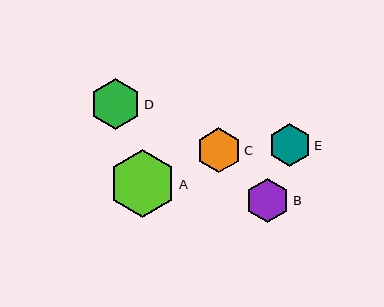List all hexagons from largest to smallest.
From largest to smallest: A, D, C, B, E.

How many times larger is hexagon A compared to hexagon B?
Hexagon A is approximately 1.5 times the size of hexagon B.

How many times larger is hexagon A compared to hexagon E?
Hexagon A is approximately 1.6 times the size of hexagon E.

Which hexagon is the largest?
Hexagon A is the largest with a size of approximately 67 pixels.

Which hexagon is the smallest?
Hexagon E is the smallest with a size of approximately 43 pixels.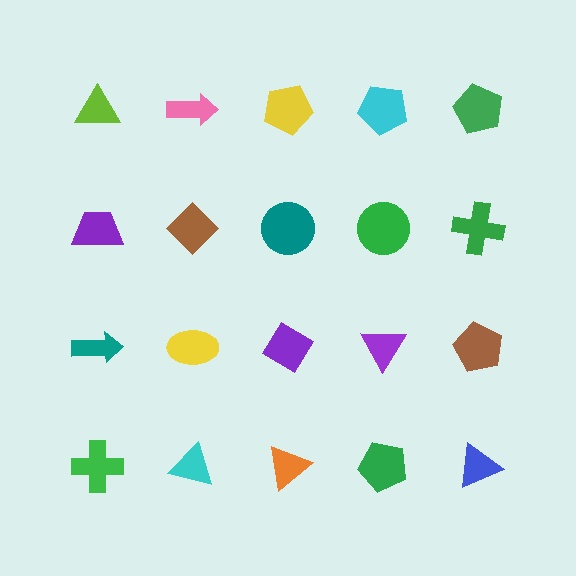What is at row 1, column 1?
A lime triangle.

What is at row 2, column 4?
A green circle.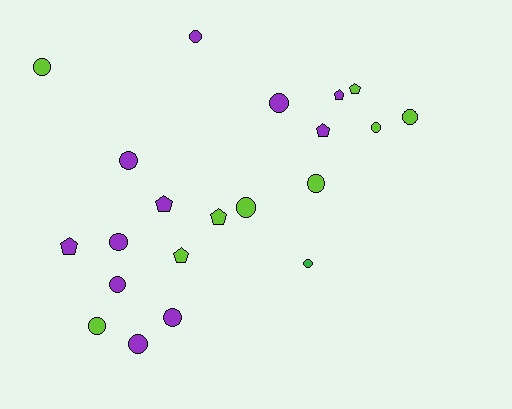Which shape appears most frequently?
Circle, with 14 objects.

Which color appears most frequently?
Purple, with 11 objects.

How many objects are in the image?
There are 21 objects.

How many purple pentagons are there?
There are 4 purple pentagons.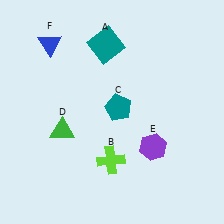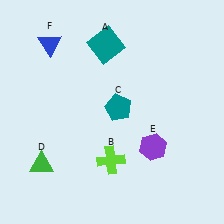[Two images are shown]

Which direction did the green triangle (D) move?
The green triangle (D) moved down.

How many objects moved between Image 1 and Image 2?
1 object moved between the two images.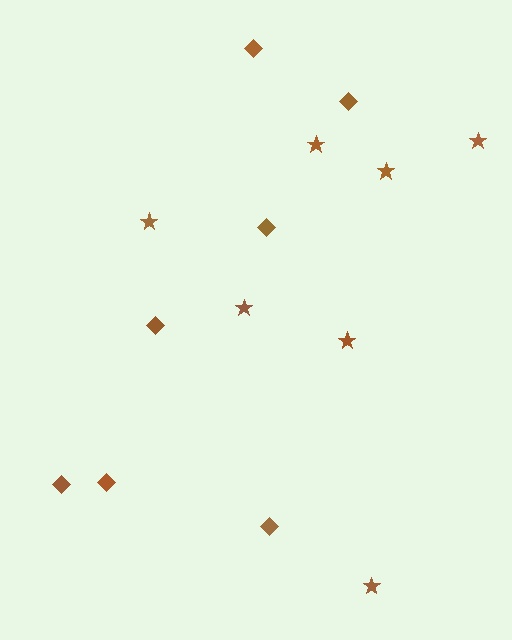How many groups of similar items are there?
There are 2 groups: one group of diamonds (7) and one group of stars (7).